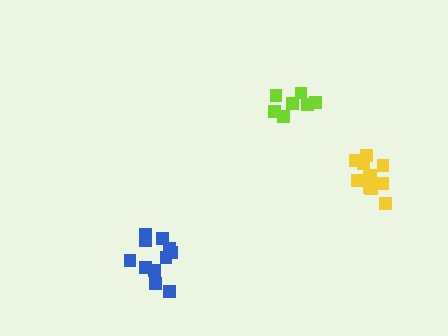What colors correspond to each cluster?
The clusters are colored: yellow, blue, lime.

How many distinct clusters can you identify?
There are 3 distinct clusters.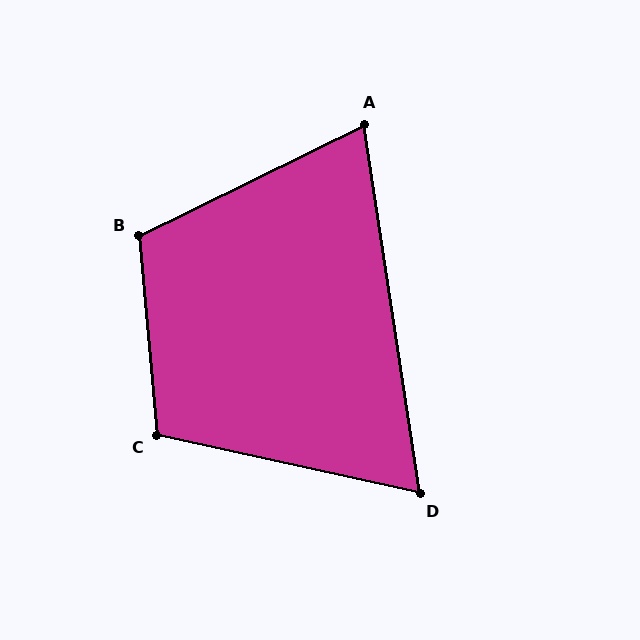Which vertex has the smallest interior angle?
D, at approximately 69 degrees.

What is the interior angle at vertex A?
Approximately 73 degrees (acute).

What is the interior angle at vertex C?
Approximately 107 degrees (obtuse).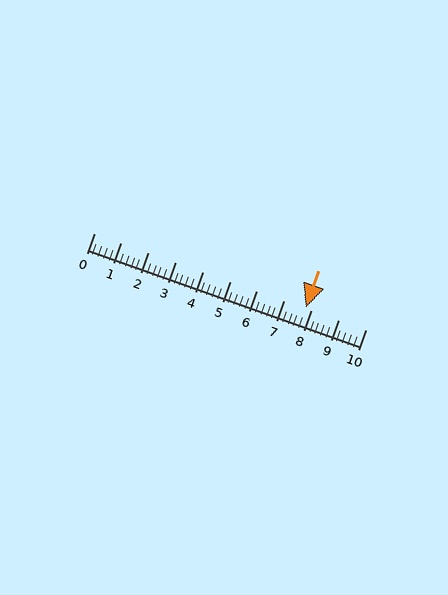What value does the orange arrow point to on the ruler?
The orange arrow points to approximately 7.8.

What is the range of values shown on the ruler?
The ruler shows values from 0 to 10.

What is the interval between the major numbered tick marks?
The major tick marks are spaced 1 units apart.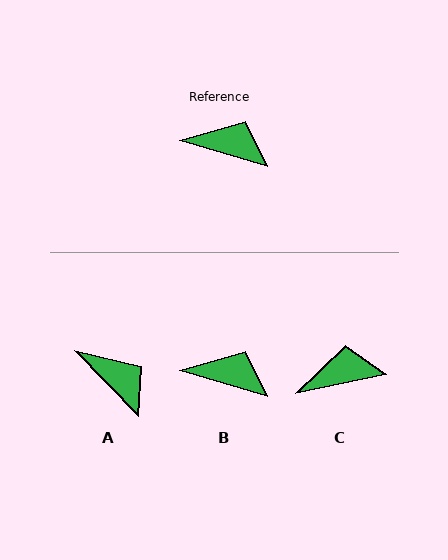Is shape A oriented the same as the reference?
No, it is off by about 29 degrees.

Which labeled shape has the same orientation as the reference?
B.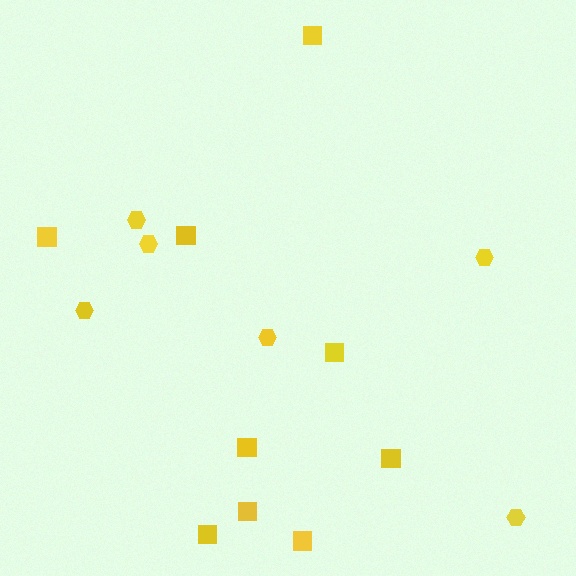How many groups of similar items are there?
There are 2 groups: one group of hexagons (6) and one group of squares (9).